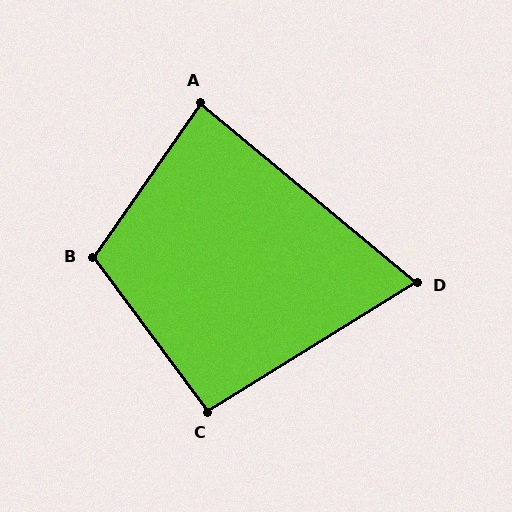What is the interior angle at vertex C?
Approximately 95 degrees (approximately right).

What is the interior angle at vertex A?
Approximately 85 degrees (approximately right).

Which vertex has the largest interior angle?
B, at approximately 109 degrees.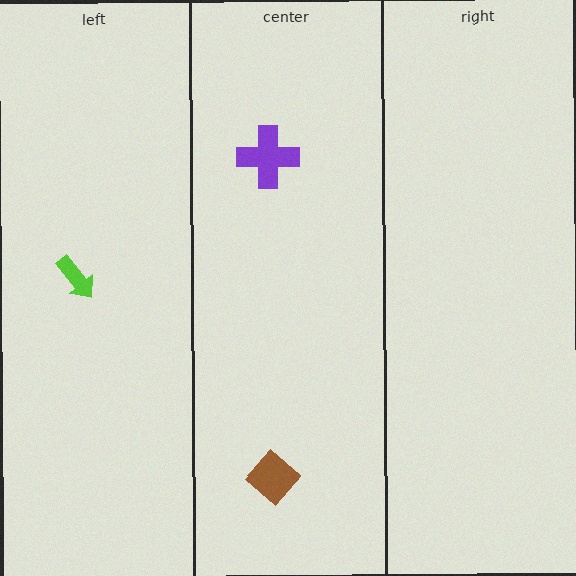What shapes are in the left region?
The lime arrow.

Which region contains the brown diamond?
The center region.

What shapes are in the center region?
The brown diamond, the purple cross.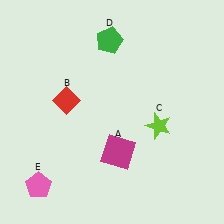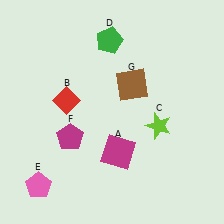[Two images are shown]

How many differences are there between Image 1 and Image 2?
There are 2 differences between the two images.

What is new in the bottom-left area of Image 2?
A magenta pentagon (F) was added in the bottom-left area of Image 2.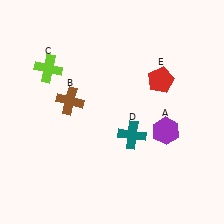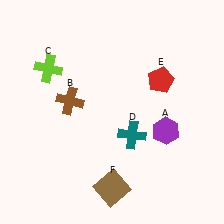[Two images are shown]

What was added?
A brown square (F) was added in Image 2.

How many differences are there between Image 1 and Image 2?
There is 1 difference between the two images.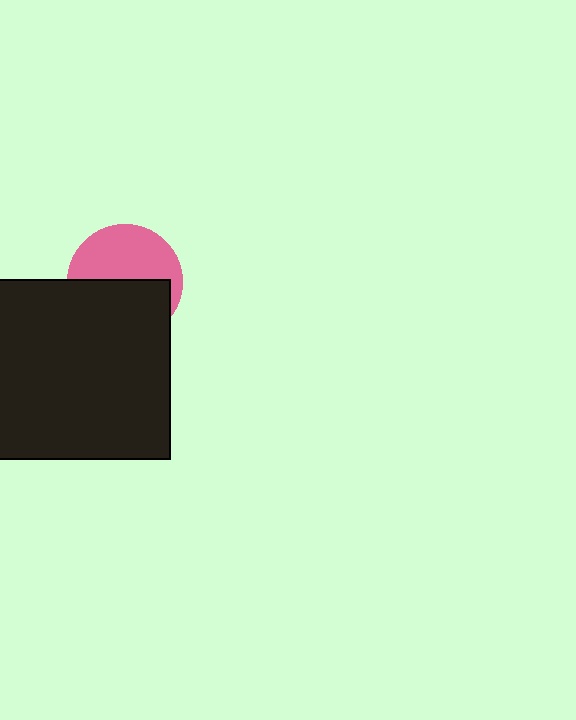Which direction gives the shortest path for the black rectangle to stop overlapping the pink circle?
Moving down gives the shortest separation.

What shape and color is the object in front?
The object in front is a black rectangle.